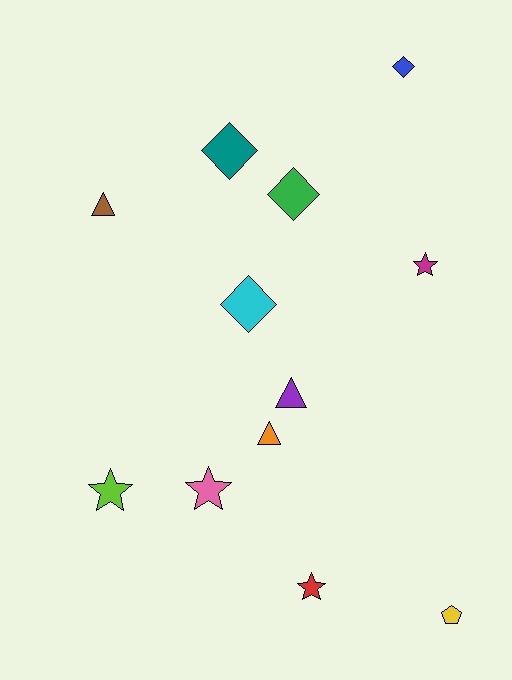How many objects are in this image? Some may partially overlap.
There are 12 objects.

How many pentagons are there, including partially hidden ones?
There is 1 pentagon.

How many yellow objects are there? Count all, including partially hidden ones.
There is 1 yellow object.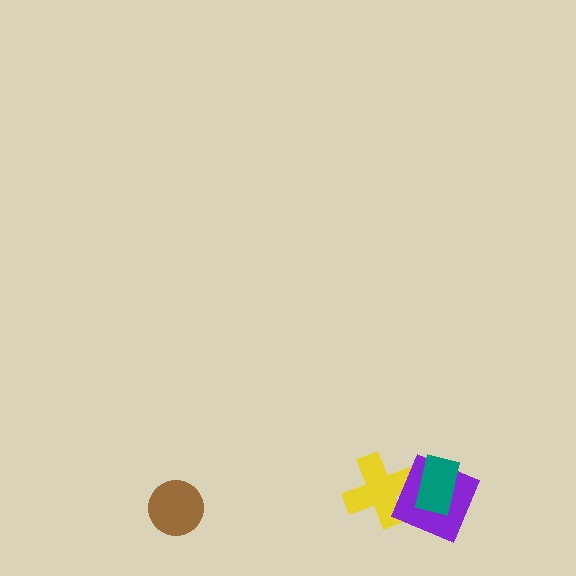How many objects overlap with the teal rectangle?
2 objects overlap with the teal rectangle.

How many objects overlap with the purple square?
2 objects overlap with the purple square.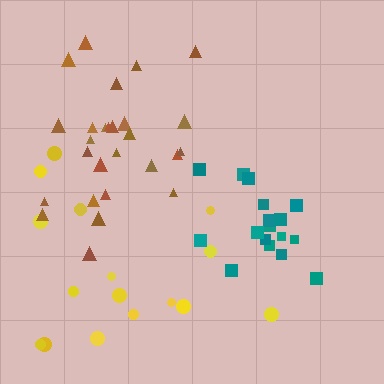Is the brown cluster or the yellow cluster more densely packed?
Brown.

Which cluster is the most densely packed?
Teal.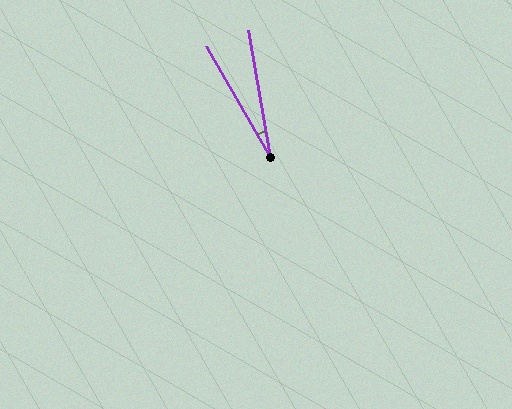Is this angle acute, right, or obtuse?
It is acute.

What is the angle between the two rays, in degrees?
Approximately 20 degrees.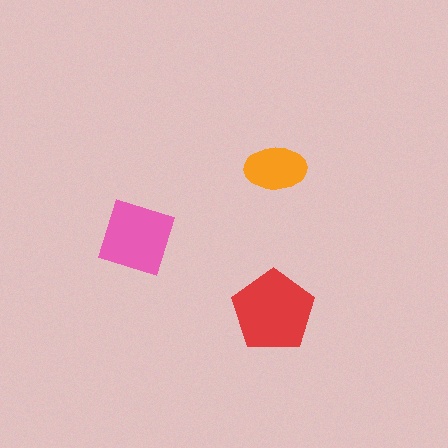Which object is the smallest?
The orange ellipse.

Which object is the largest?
The red pentagon.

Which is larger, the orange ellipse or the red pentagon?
The red pentagon.